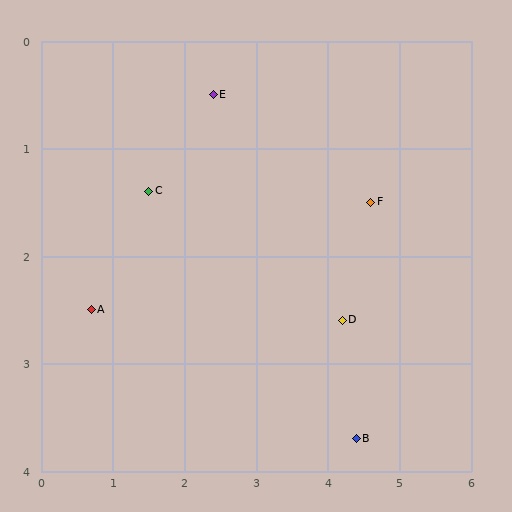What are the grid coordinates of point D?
Point D is at approximately (4.2, 2.6).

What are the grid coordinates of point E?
Point E is at approximately (2.4, 0.5).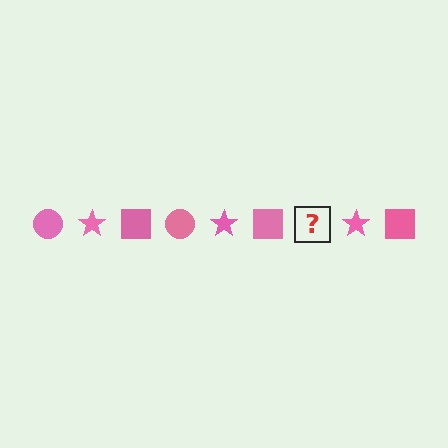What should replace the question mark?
The question mark should be replaced with a pink circle.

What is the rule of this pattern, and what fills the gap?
The rule is that the pattern cycles through circle, star, square shapes in pink. The gap should be filled with a pink circle.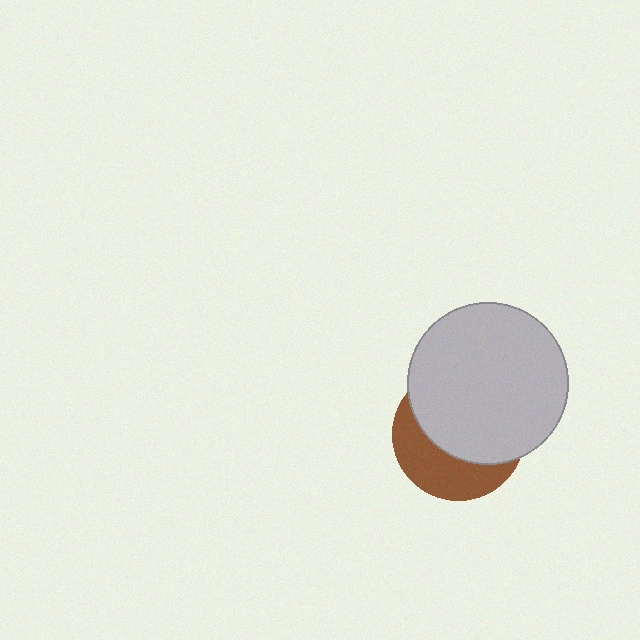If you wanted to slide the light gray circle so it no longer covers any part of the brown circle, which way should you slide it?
Slide it up — that is the most direct way to separate the two shapes.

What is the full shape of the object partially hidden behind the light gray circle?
The partially hidden object is a brown circle.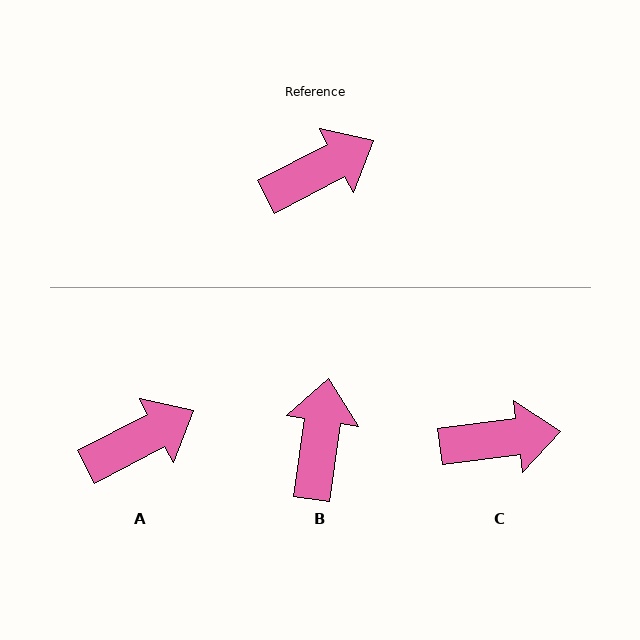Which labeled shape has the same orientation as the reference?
A.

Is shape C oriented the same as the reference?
No, it is off by about 20 degrees.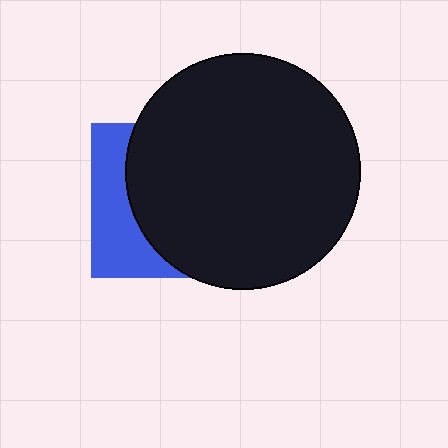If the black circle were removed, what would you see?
You would see the complete blue square.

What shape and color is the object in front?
The object in front is a black circle.